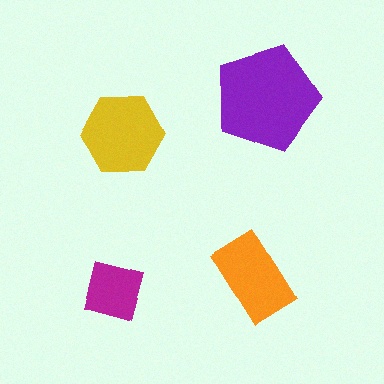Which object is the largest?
The purple pentagon.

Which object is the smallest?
The magenta square.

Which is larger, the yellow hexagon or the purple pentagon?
The purple pentagon.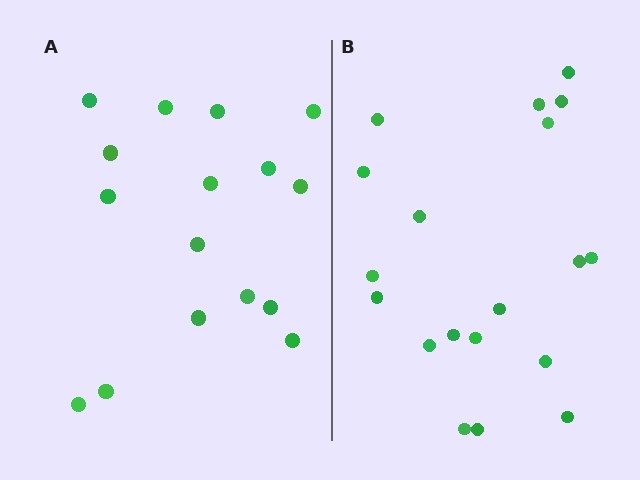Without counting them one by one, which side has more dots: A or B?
Region B (the right region) has more dots.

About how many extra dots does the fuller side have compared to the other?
Region B has just a few more — roughly 2 or 3 more dots than region A.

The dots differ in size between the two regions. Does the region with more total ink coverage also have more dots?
No. Region A has more total ink coverage because its dots are larger, but region B actually contains more individual dots. Total area can be misleading — the number of items is what matters here.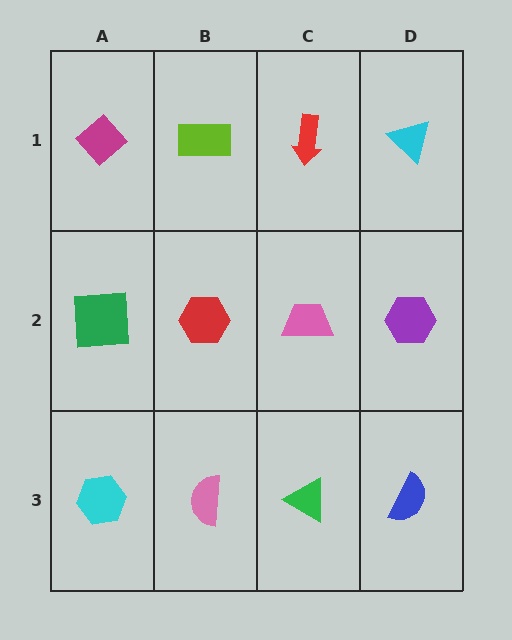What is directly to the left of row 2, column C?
A red hexagon.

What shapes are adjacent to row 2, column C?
A red arrow (row 1, column C), a green triangle (row 3, column C), a red hexagon (row 2, column B), a purple hexagon (row 2, column D).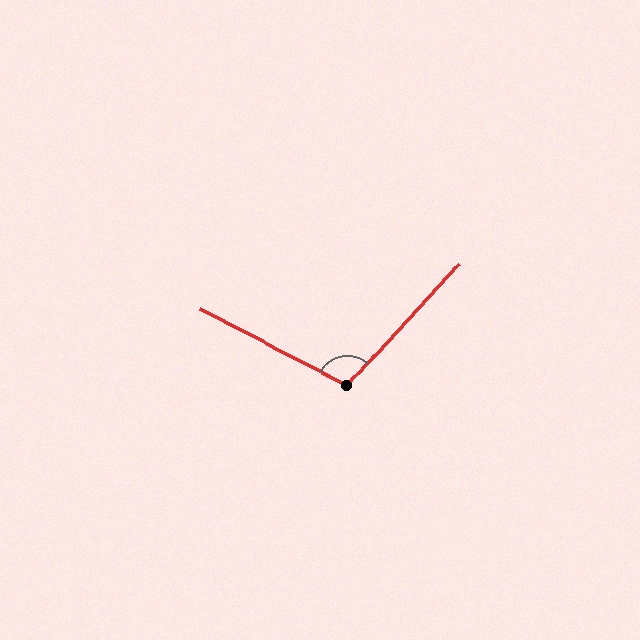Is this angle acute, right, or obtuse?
It is obtuse.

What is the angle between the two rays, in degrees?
Approximately 105 degrees.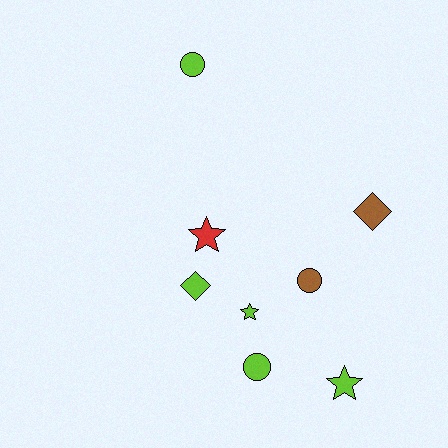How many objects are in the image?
There are 8 objects.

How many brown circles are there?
There is 1 brown circle.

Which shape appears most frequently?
Circle, with 3 objects.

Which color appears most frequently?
Lime, with 5 objects.